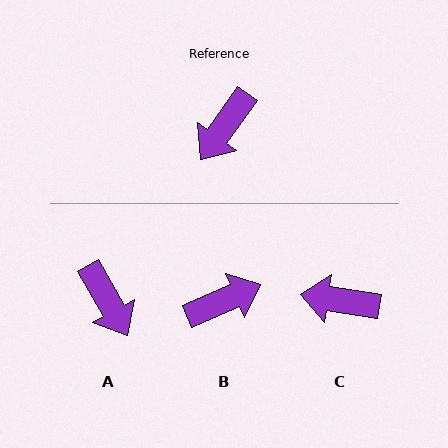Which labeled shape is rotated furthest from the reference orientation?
B, about 149 degrees away.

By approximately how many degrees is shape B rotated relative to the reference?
Approximately 149 degrees counter-clockwise.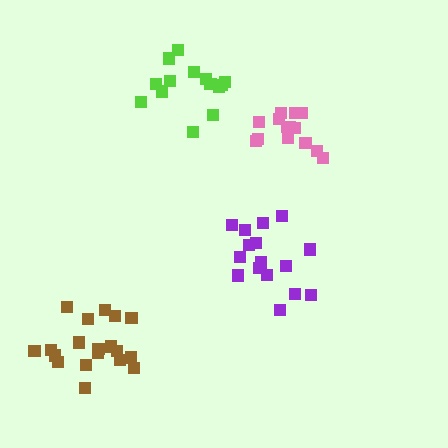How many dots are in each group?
Group 1: 19 dots, Group 2: 17 dots, Group 3: 14 dots, Group 4: 15 dots (65 total).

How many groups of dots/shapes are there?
There are 4 groups.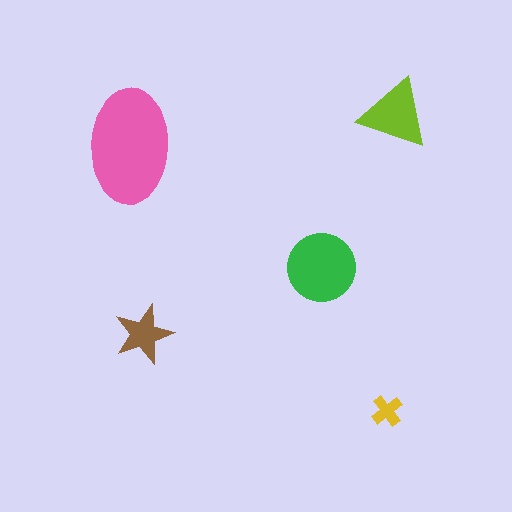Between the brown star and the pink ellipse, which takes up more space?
The pink ellipse.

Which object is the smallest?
The yellow cross.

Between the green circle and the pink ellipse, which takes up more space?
The pink ellipse.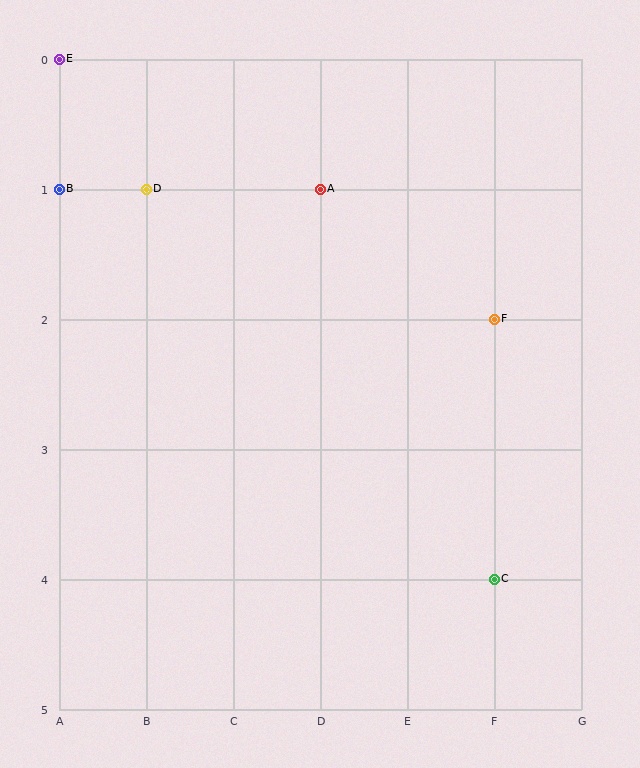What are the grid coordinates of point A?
Point A is at grid coordinates (D, 1).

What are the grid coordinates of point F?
Point F is at grid coordinates (F, 2).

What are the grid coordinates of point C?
Point C is at grid coordinates (F, 4).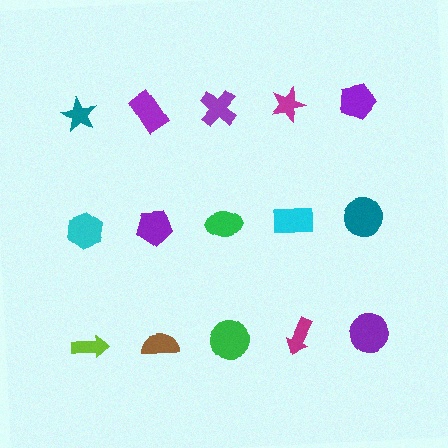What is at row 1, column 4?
A magenta star.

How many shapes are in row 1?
5 shapes.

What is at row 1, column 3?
A purple cross.